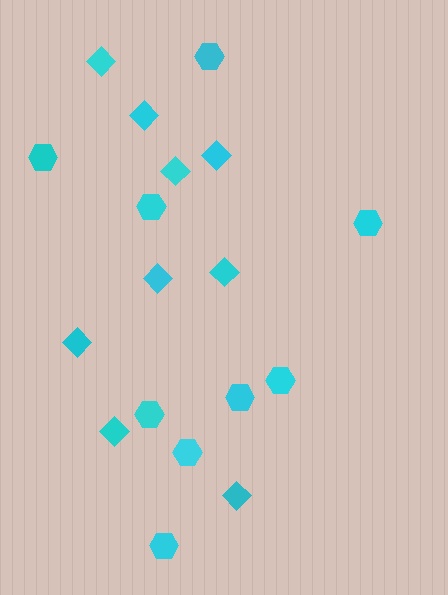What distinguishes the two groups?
There are 2 groups: one group of diamonds (9) and one group of hexagons (9).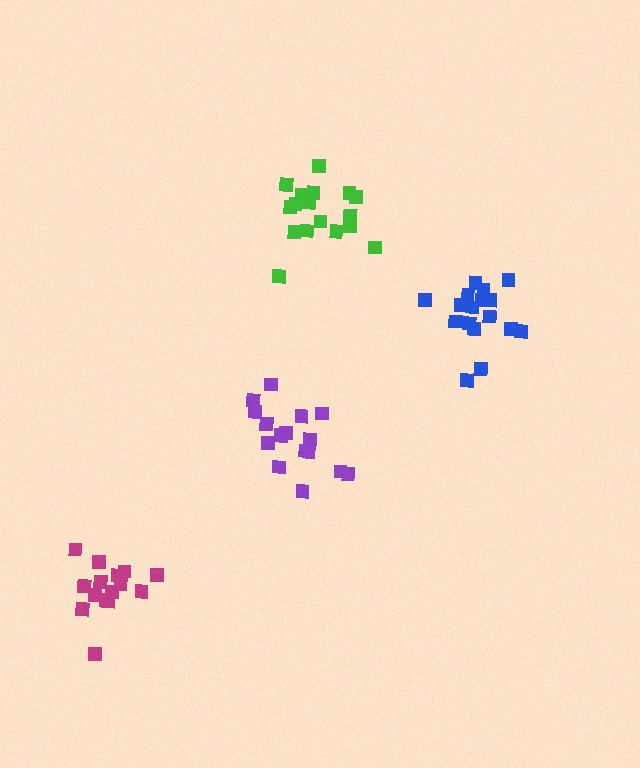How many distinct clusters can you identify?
There are 4 distinct clusters.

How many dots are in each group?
Group 1: 17 dots, Group 2: 15 dots, Group 3: 16 dots, Group 4: 17 dots (65 total).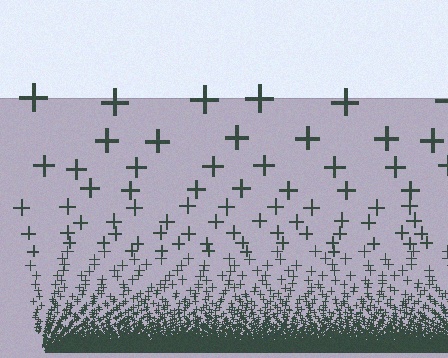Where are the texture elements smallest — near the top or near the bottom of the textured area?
Near the bottom.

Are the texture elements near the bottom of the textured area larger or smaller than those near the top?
Smaller. The gradient is inverted — elements near the bottom are smaller and denser.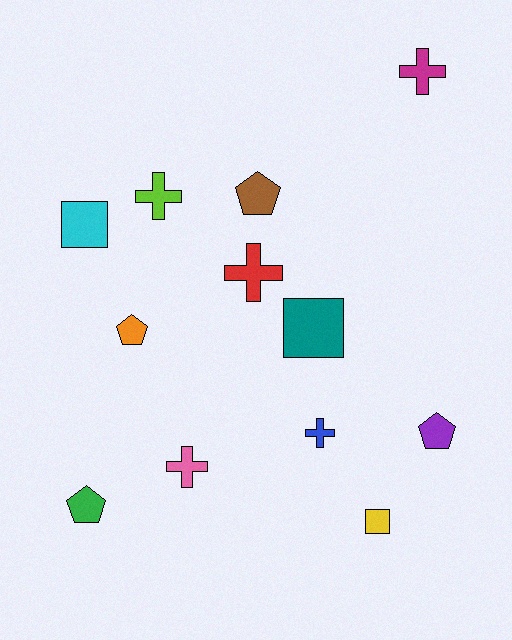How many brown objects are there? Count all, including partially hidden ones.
There is 1 brown object.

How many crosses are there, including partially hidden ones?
There are 5 crosses.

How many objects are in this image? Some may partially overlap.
There are 12 objects.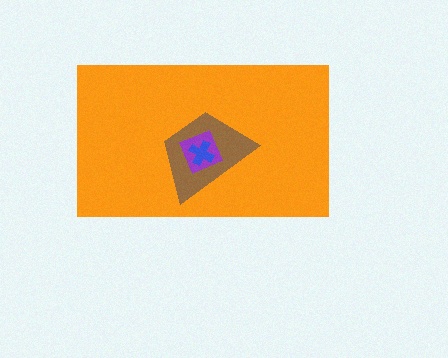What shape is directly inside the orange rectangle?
The brown trapezoid.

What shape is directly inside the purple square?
The blue cross.